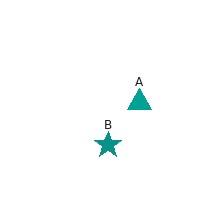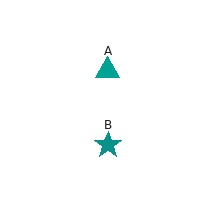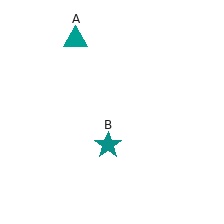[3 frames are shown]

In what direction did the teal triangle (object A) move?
The teal triangle (object A) moved up and to the left.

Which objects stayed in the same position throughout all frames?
Teal star (object B) remained stationary.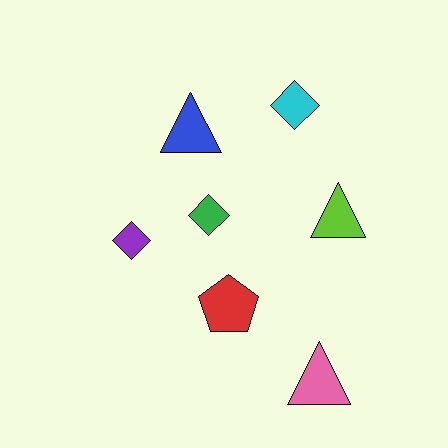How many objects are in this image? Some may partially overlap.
There are 7 objects.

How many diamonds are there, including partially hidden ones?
There are 3 diamonds.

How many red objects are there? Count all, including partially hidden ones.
There is 1 red object.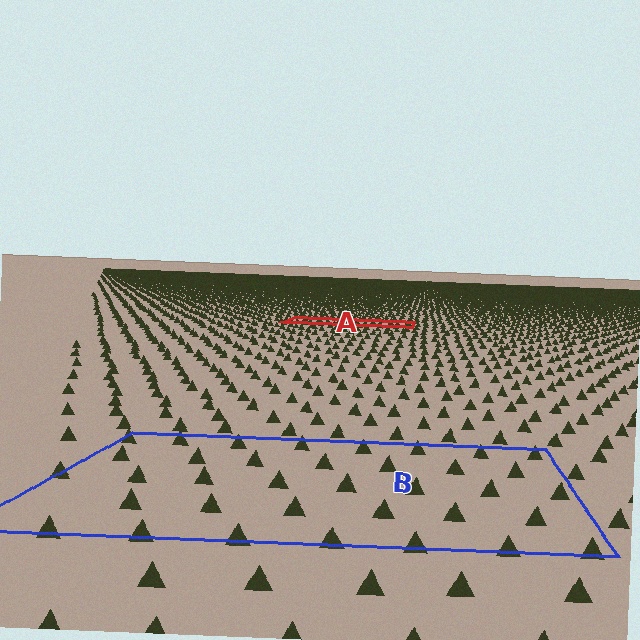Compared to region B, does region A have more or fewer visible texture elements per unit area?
Region A has more texture elements per unit area — they are packed more densely because it is farther away.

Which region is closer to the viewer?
Region B is closer. The texture elements there are larger and more spread out.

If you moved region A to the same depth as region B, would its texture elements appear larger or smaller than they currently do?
They would appear larger. At a closer depth, the same texture elements are projected at a bigger on-screen size.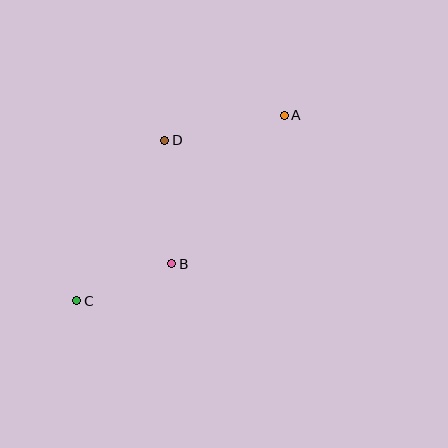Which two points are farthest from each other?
Points A and C are farthest from each other.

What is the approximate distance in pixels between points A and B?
The distance between A and B is approximately 186 pixels.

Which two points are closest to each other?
Points B and C are closest to each other.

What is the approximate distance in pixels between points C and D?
The distance between C and D is approximately 183 pixels.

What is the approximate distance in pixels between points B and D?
The distance between B and D is approximately 124 pixels.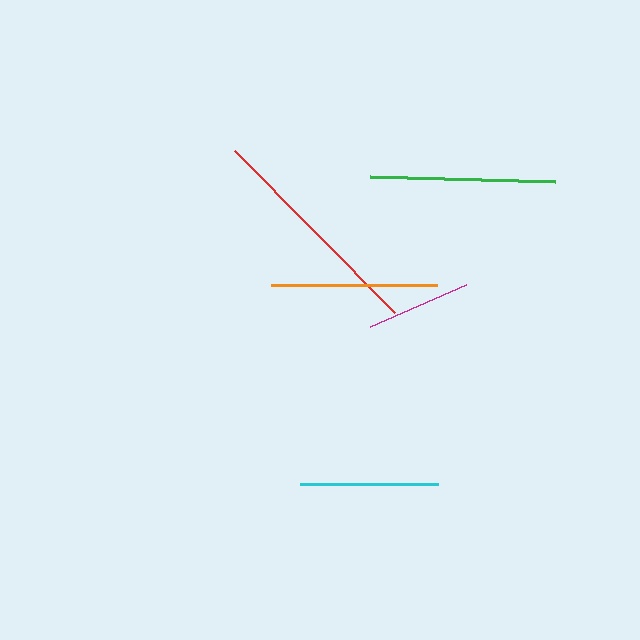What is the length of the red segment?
The red segment is approximately 227 pixels long.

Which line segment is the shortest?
The magenta line is the shortest at approximately 104 pixels.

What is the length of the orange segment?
The orange segment is approximately 166 pixels long.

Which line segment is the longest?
The red line is the longest at approximately 227 pixels.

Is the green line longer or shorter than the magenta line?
The green line is longer than the magenta line.